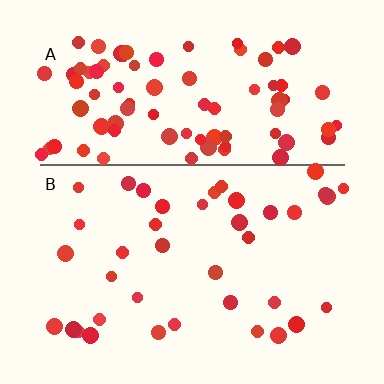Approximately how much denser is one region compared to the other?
Approximately 2.4× — region A over region B.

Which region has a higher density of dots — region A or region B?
A (the top).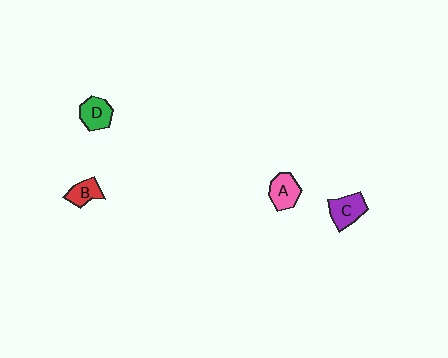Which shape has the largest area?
Shape C (purple).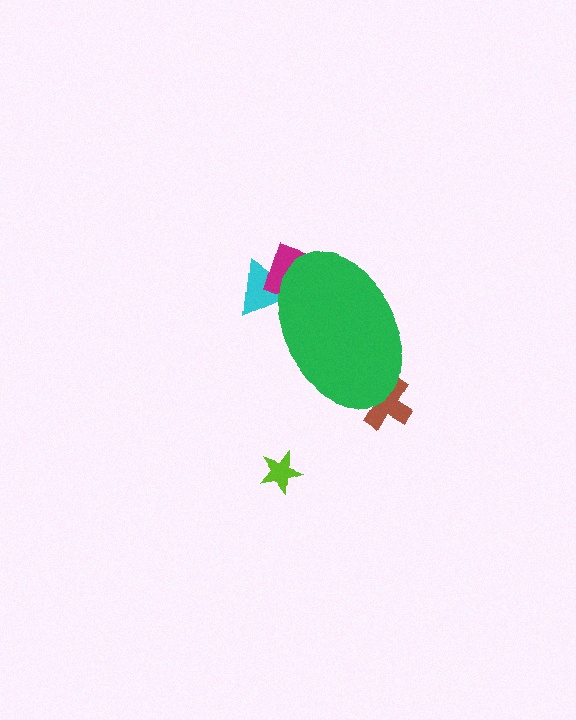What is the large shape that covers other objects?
A green ellipse.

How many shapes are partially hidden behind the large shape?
3 shapes are partially hidden.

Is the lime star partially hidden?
No, the lime star is fully visible.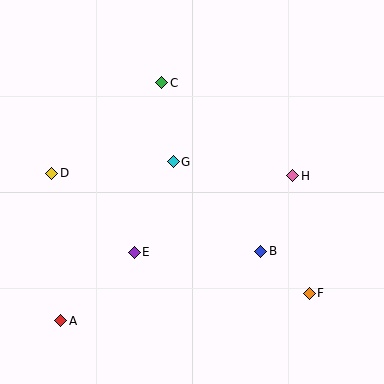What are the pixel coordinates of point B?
Point B is at (261, 251).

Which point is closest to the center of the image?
Point G at (173, 162) is closest to the center.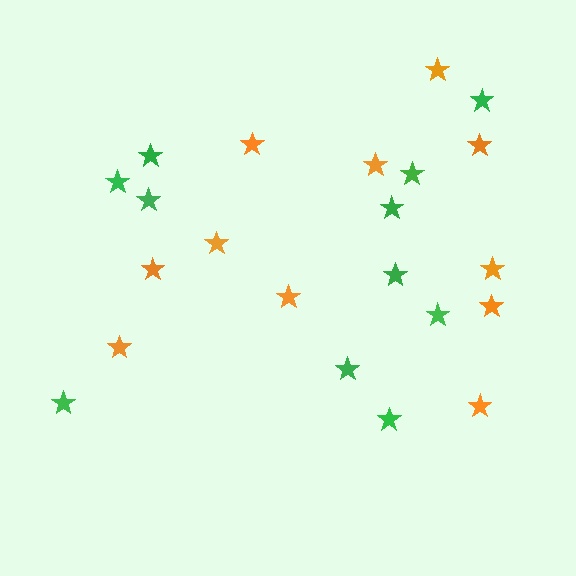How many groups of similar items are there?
There are 2 groups: one group of green stars (11) and one group of orange stars (11).